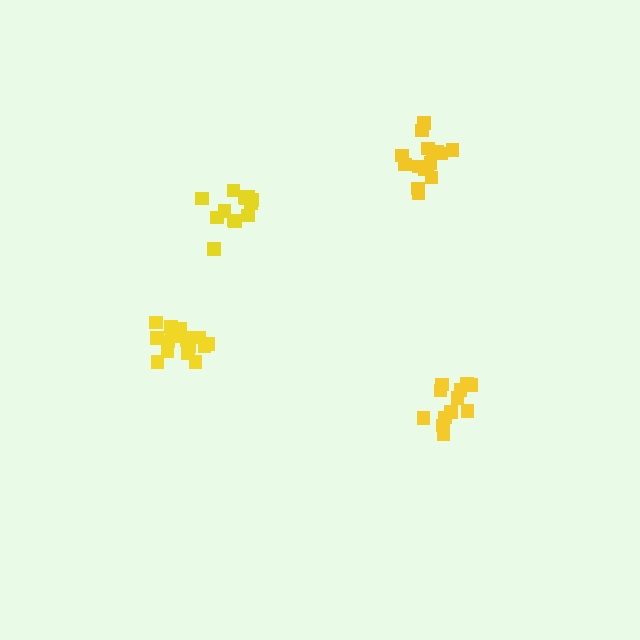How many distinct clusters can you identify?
There are 4 distinct clusters.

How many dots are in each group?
Group 1: 12 dots, Group 2: 13 dots, Group 3: 17 dots, Group 4: 16 dots (58 total).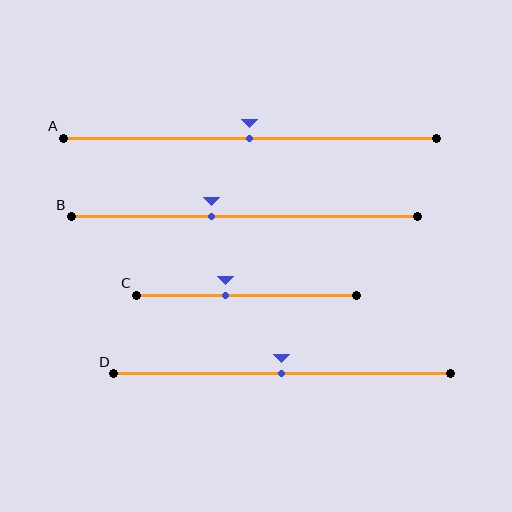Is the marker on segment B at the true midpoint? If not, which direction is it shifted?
No, the marker on segment B is shifted to the left by about 9% of the segment length.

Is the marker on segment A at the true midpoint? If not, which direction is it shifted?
Yes, the marker on segment A is at the true midpoint.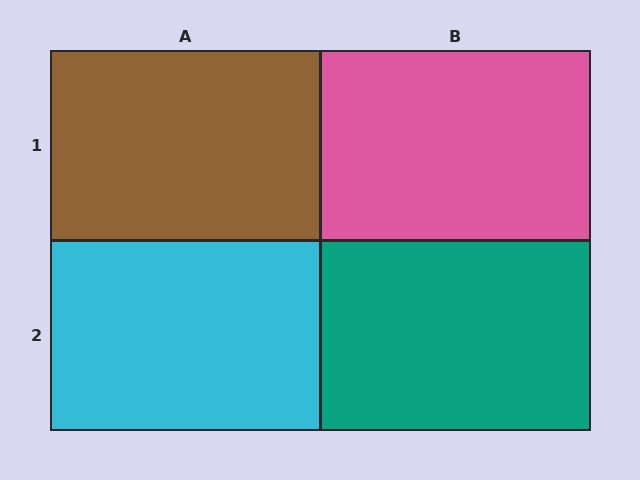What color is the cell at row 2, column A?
Cyan.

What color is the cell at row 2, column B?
Teal.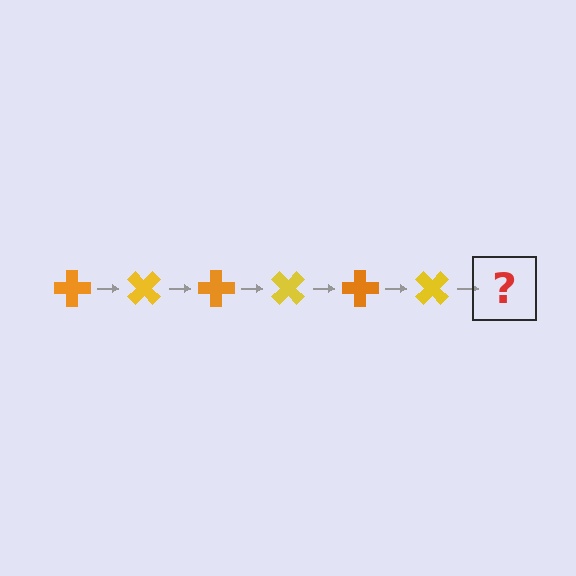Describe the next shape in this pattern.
It should be an orange cross, rotated 270 degrees from the start.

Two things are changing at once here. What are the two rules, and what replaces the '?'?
The two rules are that it rotates 45 degrees each step and the color cycles through orange and yellow. The '?' should be an orange cross, rotated 270 degrees from the start.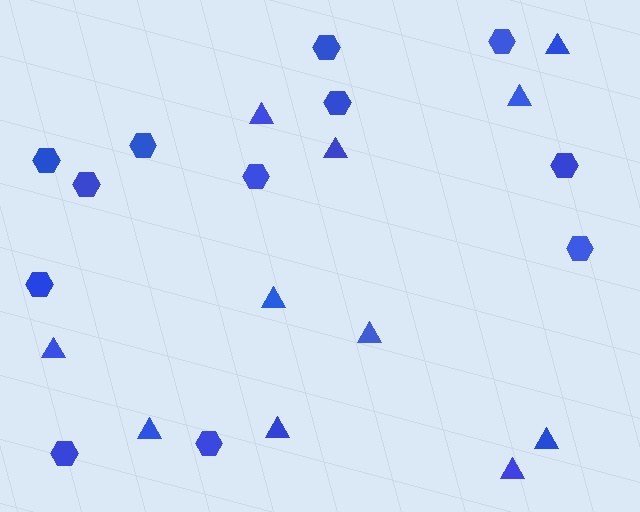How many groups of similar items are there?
There are 2 groups: one group of triangles (11) and one group of hexagons (12).